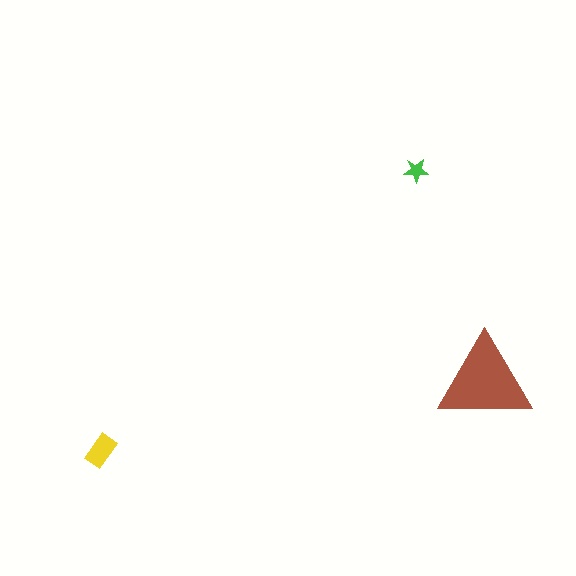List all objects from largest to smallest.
The brown triangle, the yellow rectangle, the green star.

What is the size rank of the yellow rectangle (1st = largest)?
2nd.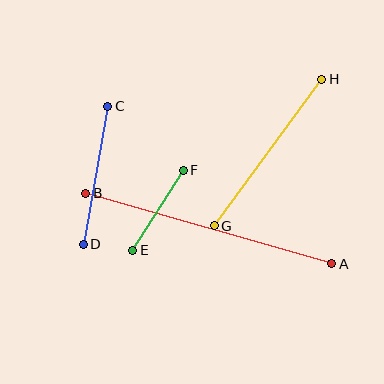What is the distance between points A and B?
The distance is approximately 256 pixels.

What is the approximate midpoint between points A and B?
The midpoint is at approximately (209, 228) pixels.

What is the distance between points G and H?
The distance is approximately 182 pixels.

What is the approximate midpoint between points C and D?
The midpoint is at approximately (95, 175) pixels.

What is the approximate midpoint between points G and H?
The midpoint is at approximately (268, 153) pixels.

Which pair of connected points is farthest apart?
Points A and B are farthest apart.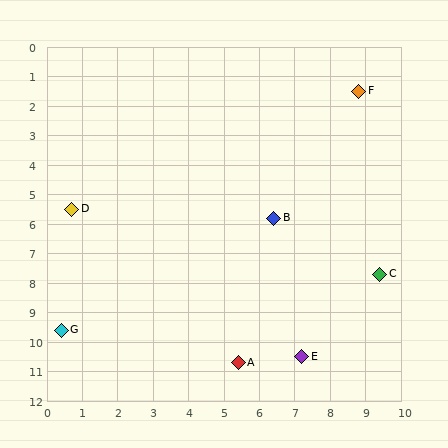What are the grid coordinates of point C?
Point C is at approximately (9.4, 7.7).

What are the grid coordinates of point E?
Point E is at approximately (7.2, 10.5).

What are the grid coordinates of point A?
Point A is at approximately (5.4, 10.7).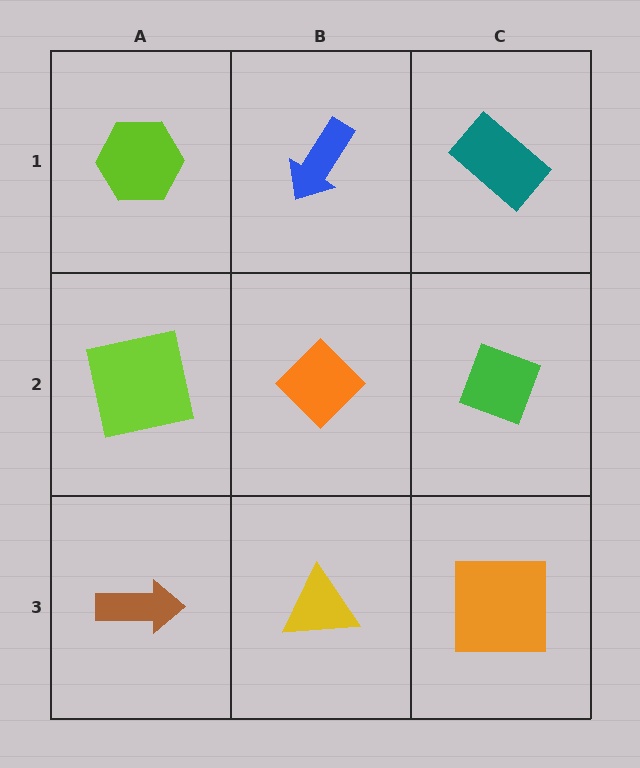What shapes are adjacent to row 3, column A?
A lime square (row 2, column A), a yellow triangle (row 3, column B).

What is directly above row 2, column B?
A blue arrow.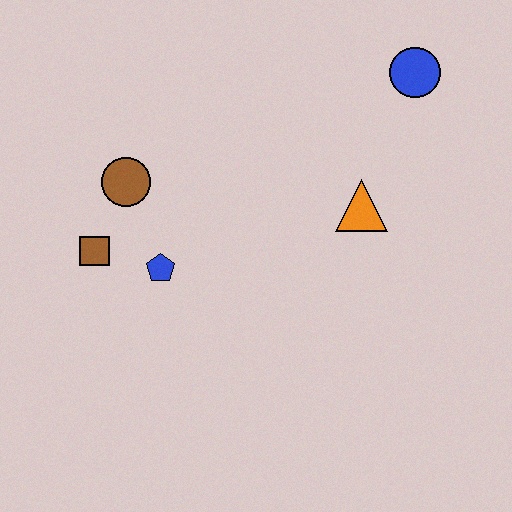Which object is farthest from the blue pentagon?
The blue circle is farthest from the blue pentagon.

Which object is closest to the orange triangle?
The blue circle is closest to the orange triangle.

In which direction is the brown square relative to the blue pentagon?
The brown square is to the left of the blue pentagon.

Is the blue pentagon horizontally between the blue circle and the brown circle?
Yes